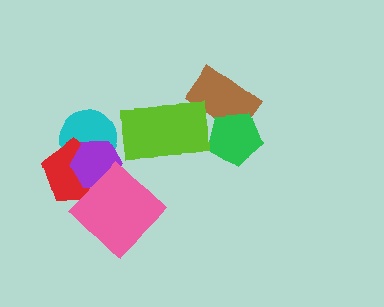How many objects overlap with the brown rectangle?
2 objects overlap with the brown rectangle.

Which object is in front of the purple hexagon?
The pink diamond is in front of the purple hexagon.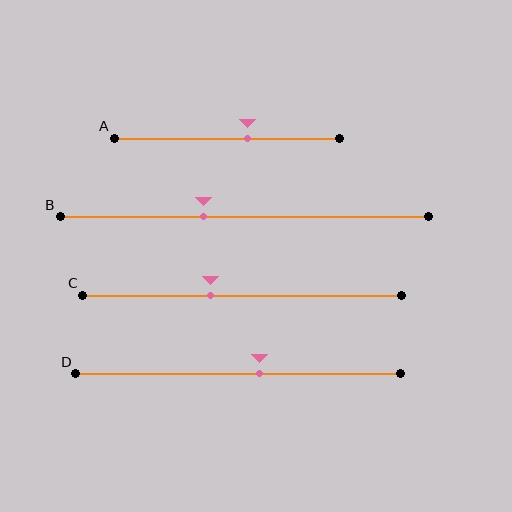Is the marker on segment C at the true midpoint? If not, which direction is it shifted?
No, the marker on segment C is shifted to the left by about 10% of the segment length.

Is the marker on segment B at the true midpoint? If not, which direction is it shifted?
No, the marker on segment B is shifted to the left by about 11% of the segment length.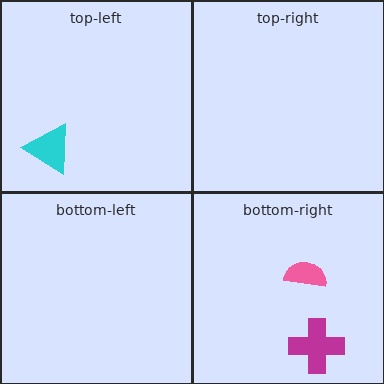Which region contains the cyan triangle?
The top-left region.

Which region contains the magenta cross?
The bottom-right region.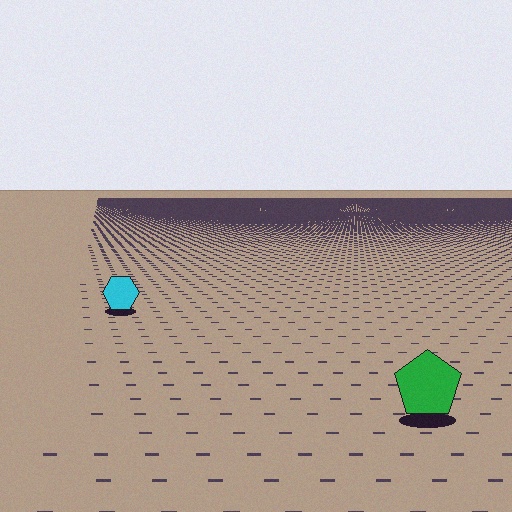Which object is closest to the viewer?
The green pentagon is closest. The texture marks near it are larger and more spread out.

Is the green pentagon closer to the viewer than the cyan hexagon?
Yes. The green pentagon is closer — you can tell from the texture gradient: the ground texture is coarser near it.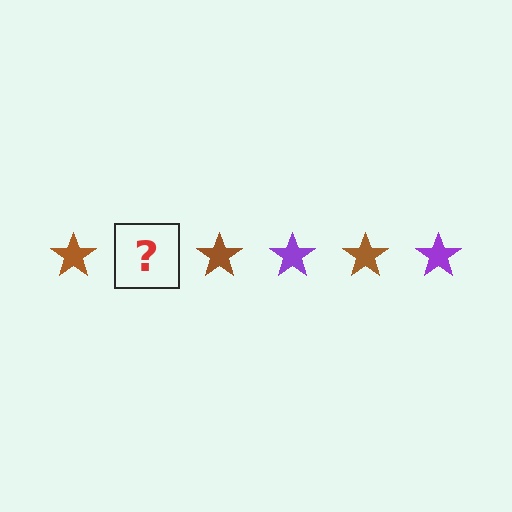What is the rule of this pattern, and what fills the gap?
The rule is that the pattern cycles through brown, purple stars. The gap should be filled with a purple star.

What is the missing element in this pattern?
The missing element is a purple star.